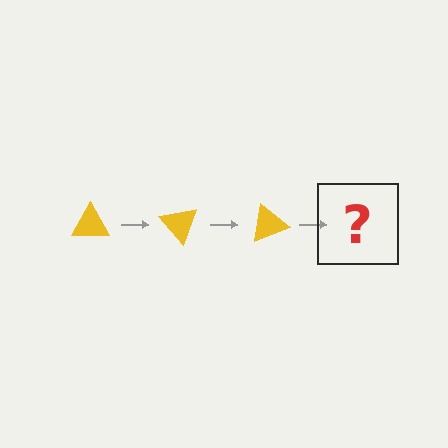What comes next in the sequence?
The next element should be a yellow triangle rotated 150 degrees.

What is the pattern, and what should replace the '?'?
The pattern is that the triangle rotates 50 degrees each step. The '?' should be a yellow triangle rotated 150 degrees.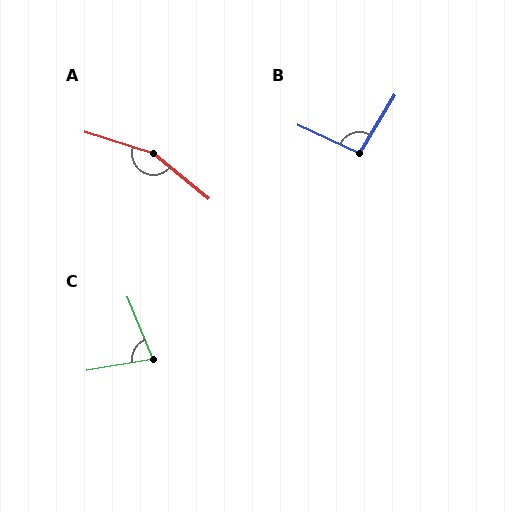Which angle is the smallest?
C, at approximately 78 degrees.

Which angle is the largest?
A, at approximately 158 degrees.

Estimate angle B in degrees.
Approximately 96 degrees.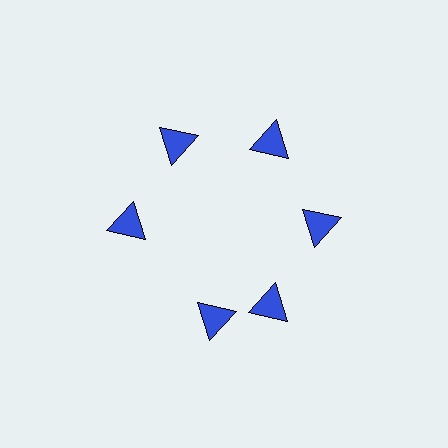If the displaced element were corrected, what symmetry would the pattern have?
It would have 6-fold rotational symmetry — the pattern would map onto itself every 60 degrees.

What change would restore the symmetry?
The symmetry would be restored by rotating it back into even spacing with its neighbors so that all 6 triangles sit at equal angles and equal distance from the center.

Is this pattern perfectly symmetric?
No. The 6 blue triangles are arranged in a ring, but one element near the 7 o'clock position is rotated out of alignment along the ring, breaking the 6-fold rotational symmetry.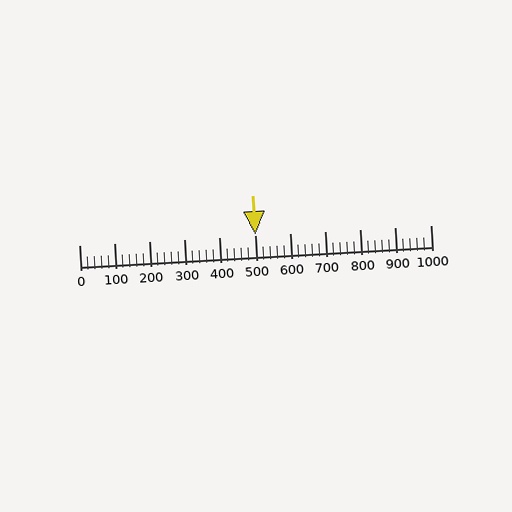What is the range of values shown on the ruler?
The ruler shows values from 0 to 1000.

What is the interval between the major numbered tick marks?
The major tick marks are spaced 100 units apart.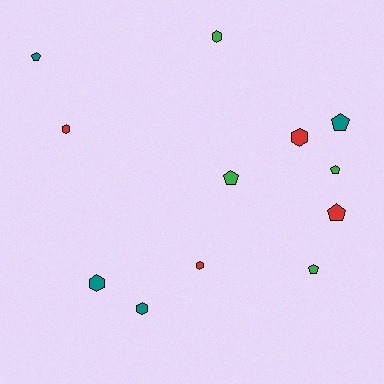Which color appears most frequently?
Red, with 4 objects.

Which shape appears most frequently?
Hexagon, with 6 objects.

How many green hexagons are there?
There is 1 green hexagon.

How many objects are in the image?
There are 12 objects.